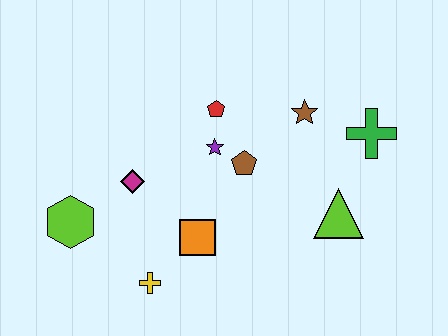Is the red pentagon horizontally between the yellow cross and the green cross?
Yes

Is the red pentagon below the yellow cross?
No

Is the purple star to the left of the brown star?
Yes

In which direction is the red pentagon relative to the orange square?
The red pentagon is above the orange square.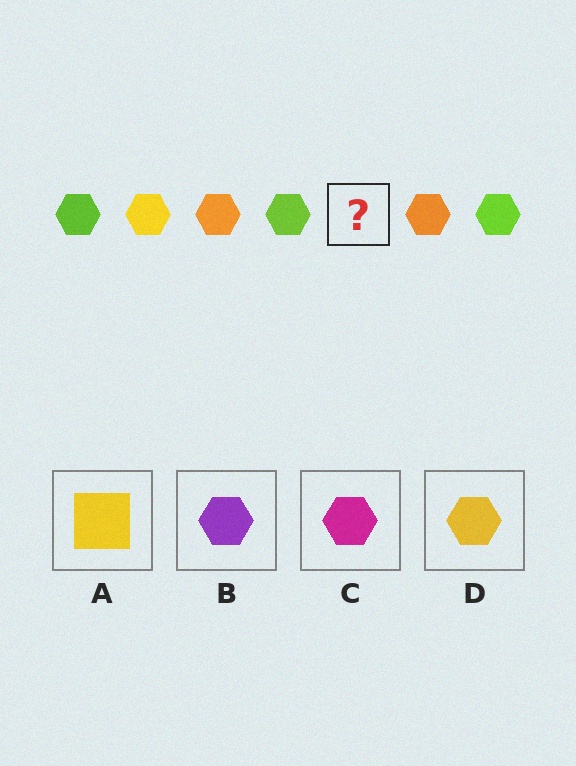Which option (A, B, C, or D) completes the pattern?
D.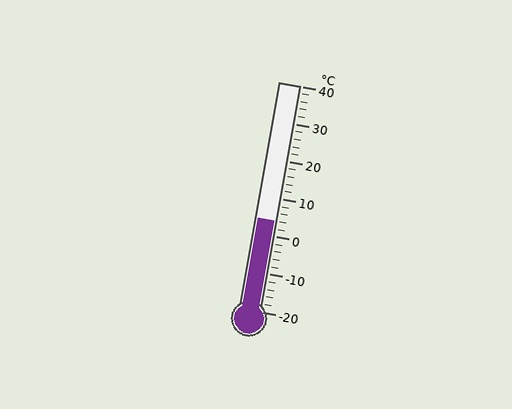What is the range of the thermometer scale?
The thermometer scale ranges from -20°C to 40°C.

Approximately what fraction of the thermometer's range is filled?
The thermometer is filled to approximately 40% of its range.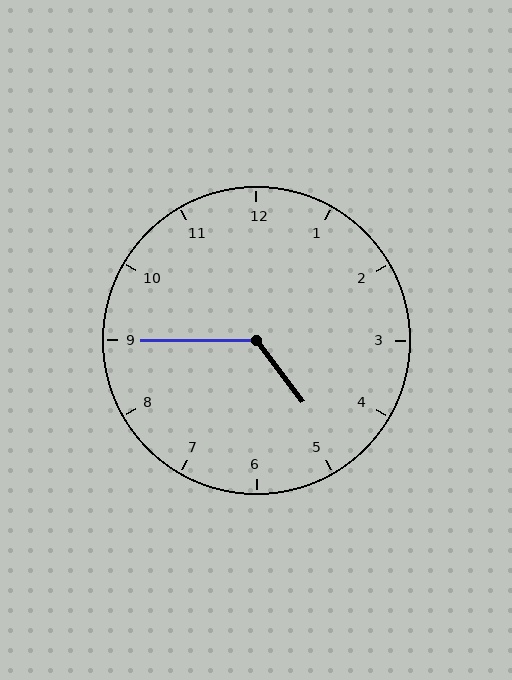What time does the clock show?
4:45.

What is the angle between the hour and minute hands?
Approximately 128 degrees.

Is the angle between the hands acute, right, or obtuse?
It is obtuse.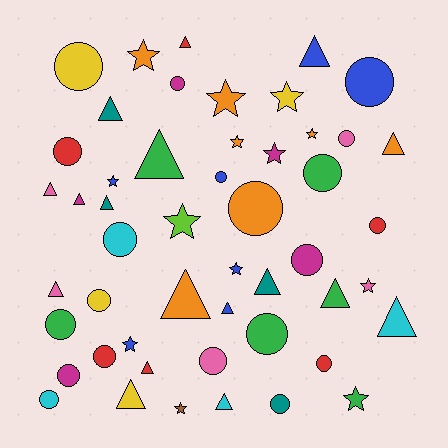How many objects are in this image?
There are 50 objects.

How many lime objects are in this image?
There is 1 lime object.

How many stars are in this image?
There are 13 stars.